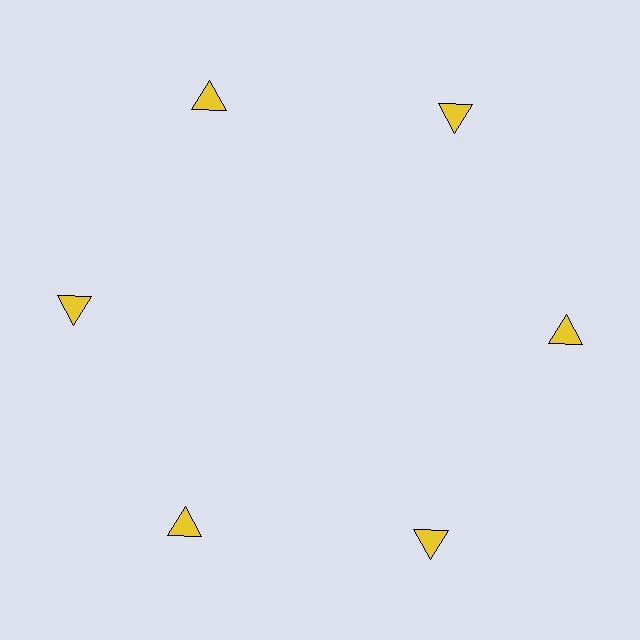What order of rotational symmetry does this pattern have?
This pattern has 6-fold rotational symmetry.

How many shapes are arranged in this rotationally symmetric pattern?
There are 6 shapes, arranged in 6 groups of 1.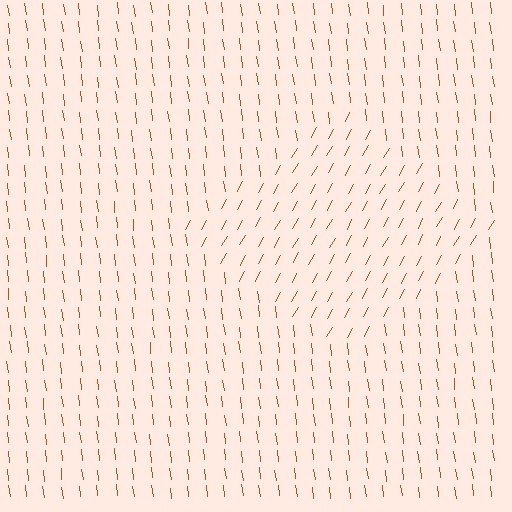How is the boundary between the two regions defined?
The boundary is defined purely by a change in line orientation (approximately 37 degrees difference). All lines are the same color and thickness.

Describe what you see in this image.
The image is filled with small brown line segments. A diamond region in the image has lines oriented differently from the surrounding lines, creating a visible texture boundary.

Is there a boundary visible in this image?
Yes, there is a texture boundary formed by a change in line orientation.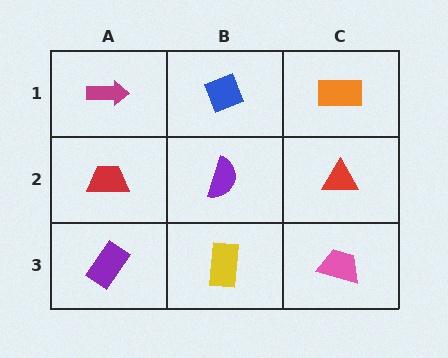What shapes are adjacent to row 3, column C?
A red triangle (row 2, column C), a yellow rectangle (row 3, column B).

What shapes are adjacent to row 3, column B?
A purple semicircle (row 2, column B), a purple rectangle (row 3, column A), a pink trapezoid (row 3, column C).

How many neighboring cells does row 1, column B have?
3.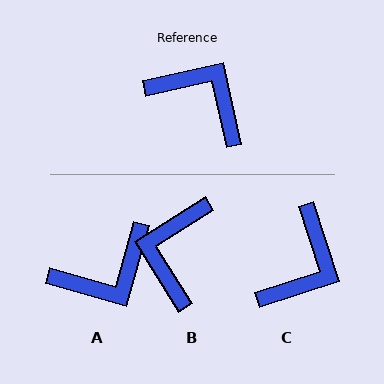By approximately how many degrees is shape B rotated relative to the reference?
Approximately 110 degrees counter-clockwise.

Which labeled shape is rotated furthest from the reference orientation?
A, about 118 degrees away.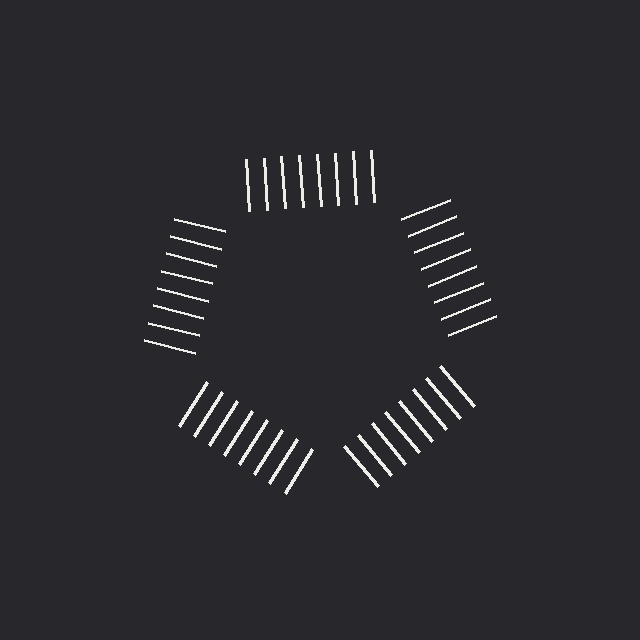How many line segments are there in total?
40 — 8 along each of the 5 edges.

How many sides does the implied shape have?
5 sides — the line-ends trace a pentagon.